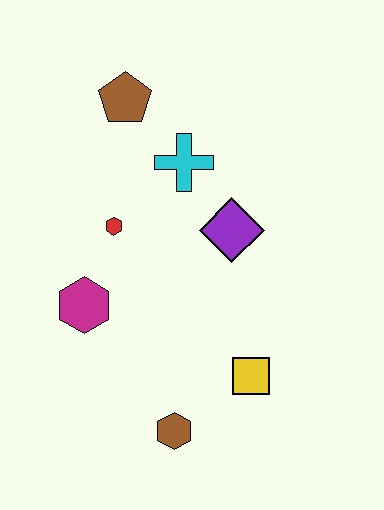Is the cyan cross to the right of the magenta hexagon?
Yes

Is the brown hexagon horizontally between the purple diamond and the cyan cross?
No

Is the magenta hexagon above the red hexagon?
No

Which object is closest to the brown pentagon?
The cyan cross is closest to the brown pentagon.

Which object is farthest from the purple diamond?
The brown hexagon is farthest from the purple diamond.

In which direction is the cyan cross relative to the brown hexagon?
The cyan cross is above the brown hexagon.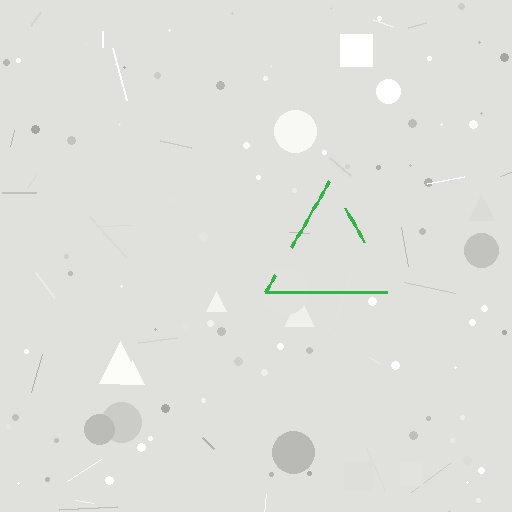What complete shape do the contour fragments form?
The contour fragments form a triangle.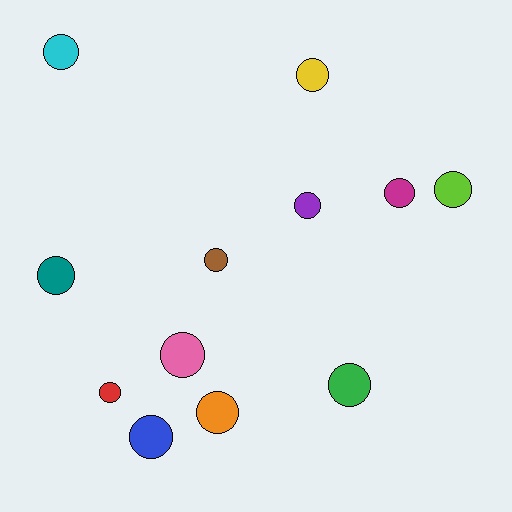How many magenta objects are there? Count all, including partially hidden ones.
There is 1 magenta object.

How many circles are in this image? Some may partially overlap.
There are 12 circles.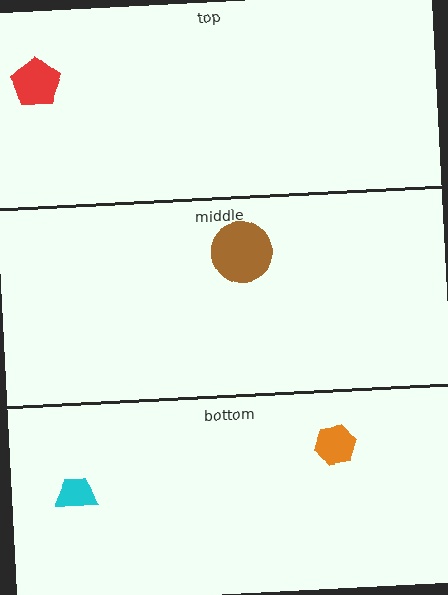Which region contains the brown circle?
The middle region.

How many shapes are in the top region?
1.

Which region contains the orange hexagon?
The bottom region.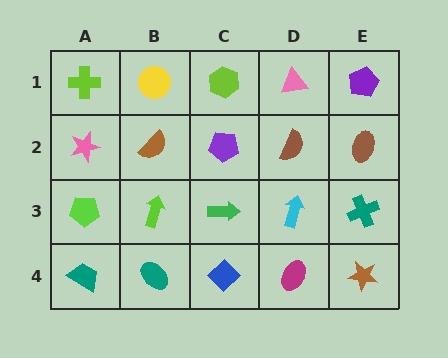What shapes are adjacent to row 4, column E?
A teal cross (row 3, column E), a magenta ellipse (row 4, column D).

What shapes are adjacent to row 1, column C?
A purple pentagon (row 2, column C), a yellow circle (row 1, column B), a pink triangle (row 1, column D).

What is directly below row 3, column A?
A teal trapezoid.